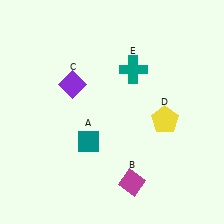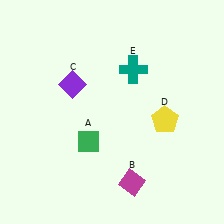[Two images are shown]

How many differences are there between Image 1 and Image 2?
There is 1 difference between the two images.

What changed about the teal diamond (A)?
In Image 1, A is teal. In Image 2, it changed to green.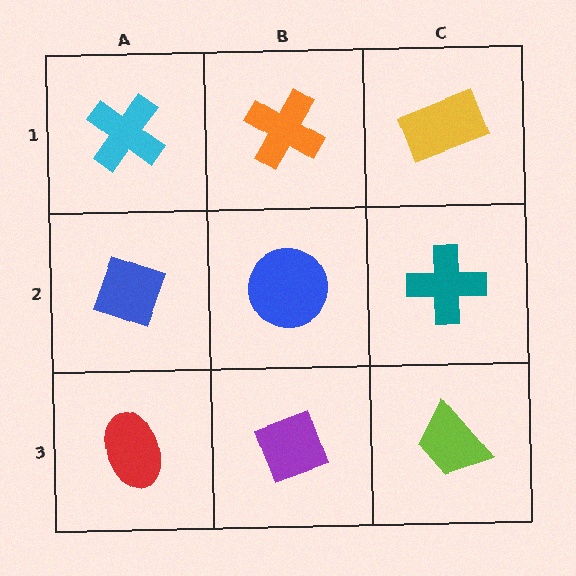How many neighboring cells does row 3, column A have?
2.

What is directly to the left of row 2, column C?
A blue circle.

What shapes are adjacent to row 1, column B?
A blue circle (row 2, column B), a cyan cross (row 1, column A), a yellow rectangle (row 1, column C).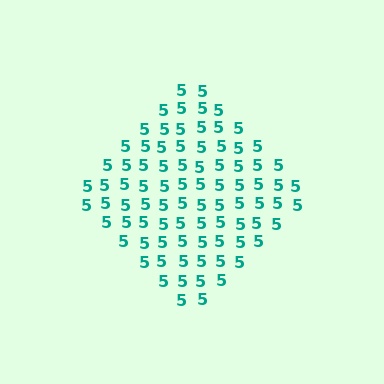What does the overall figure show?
The overall figure shows a diamond.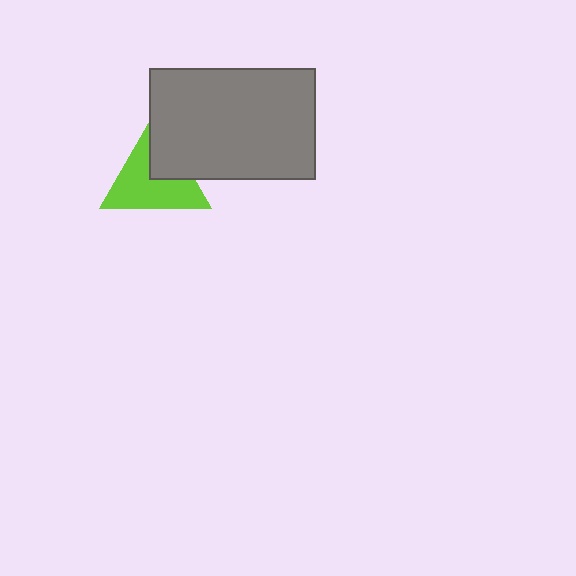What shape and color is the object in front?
The object in front is a gray rectangle.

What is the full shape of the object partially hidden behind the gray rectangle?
The partially hidden object is a lime triangle.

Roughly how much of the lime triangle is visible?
Most of it is visible (roughly 69%).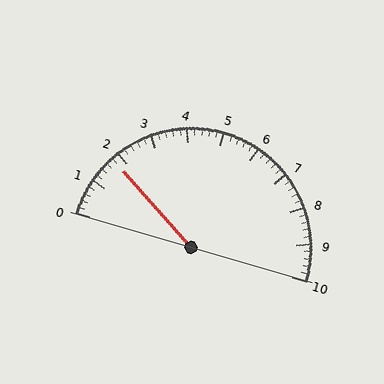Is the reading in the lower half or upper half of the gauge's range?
The reading is in the lower half of the range (0 to 10).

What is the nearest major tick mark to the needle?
The nearest major tick mark is 2.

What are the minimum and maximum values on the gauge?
The gauge ranges from 0 to 10.